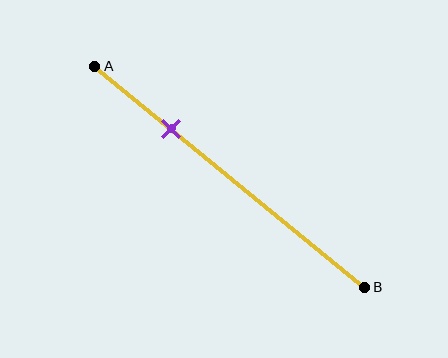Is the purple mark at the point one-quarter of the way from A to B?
No, the mark is at about 30% from A, not at the 25% one-quarter point.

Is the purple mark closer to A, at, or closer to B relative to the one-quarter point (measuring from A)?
The purple mark is closer to point B than the one-quarter point of segment AB.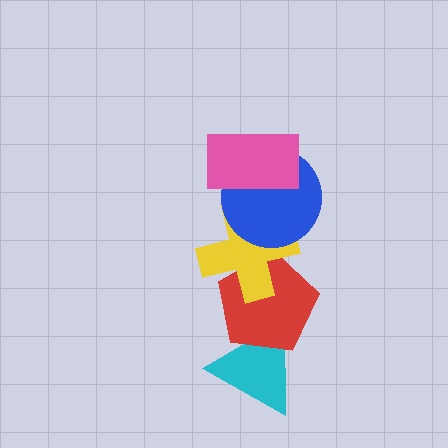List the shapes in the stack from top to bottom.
From top to bottom: the pink rectangle, the blue circle, the yellow cross, the red pentagon, the cyan triangle.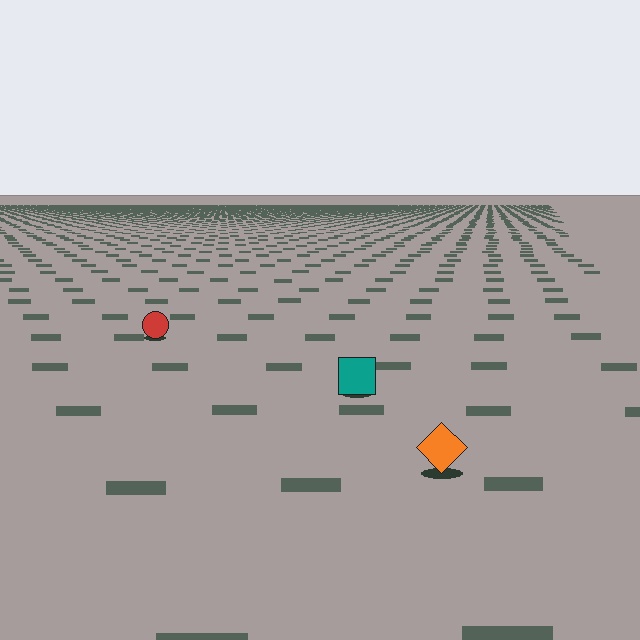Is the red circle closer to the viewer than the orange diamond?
No. The orange diamond is closer — you can tell from the texture gradient: the ground texture is coarser near it.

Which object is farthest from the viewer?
The red circle is farthest from the viewer. It appears smaller and the ground texture around it is denser.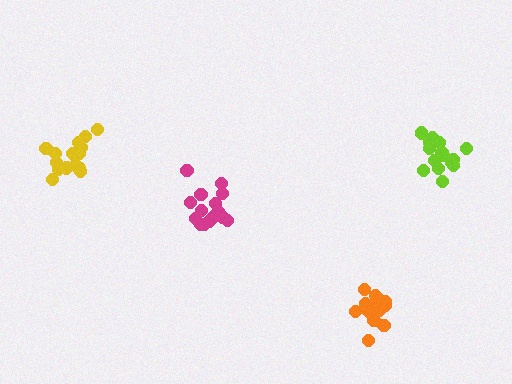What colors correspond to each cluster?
The clusters are colored: orange, yellow, magenta, lime.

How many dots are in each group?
Group 1: 15 dots, Group 2: 15 dots, Group 3: 15 dots, Group 4: 15 dots (60 total).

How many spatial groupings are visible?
There are 4 spatial groupings.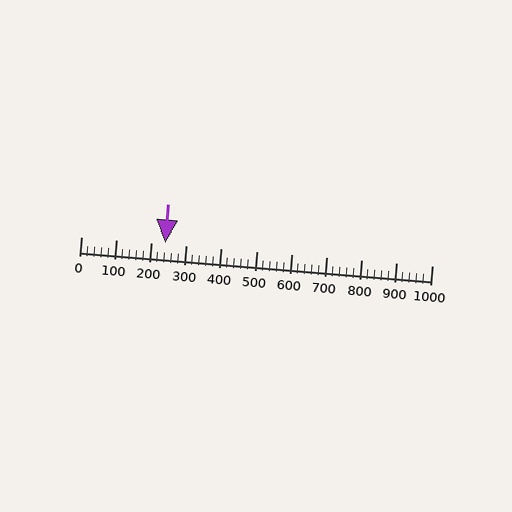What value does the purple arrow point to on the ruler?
The purple arrow points to approximately 240.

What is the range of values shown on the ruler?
The ruler shows values from 0 to 1000.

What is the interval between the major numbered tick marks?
The major tick marks are spaced 100 units apart.